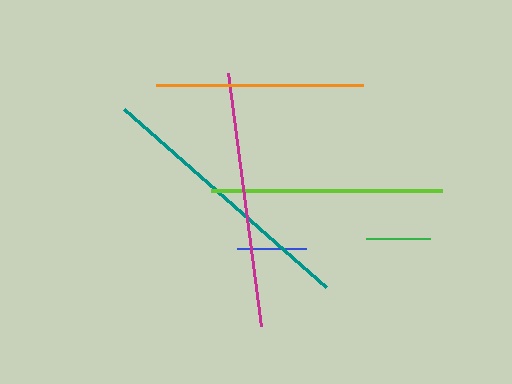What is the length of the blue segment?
The blue segment is approximately 70 pixels long.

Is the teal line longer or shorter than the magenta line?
The teal line is longer than the magenta line.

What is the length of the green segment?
The green segment is approximately 64 pixels long.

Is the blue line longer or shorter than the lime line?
The lime line is longer than the blue line.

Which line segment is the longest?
The teal line is the longest at approximately 269 pixels.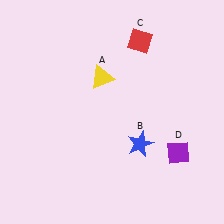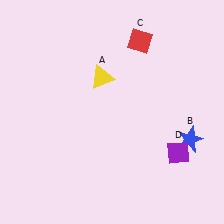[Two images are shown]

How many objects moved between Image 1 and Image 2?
1 object moved between the two images.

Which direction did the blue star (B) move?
The blue star (B) moved right.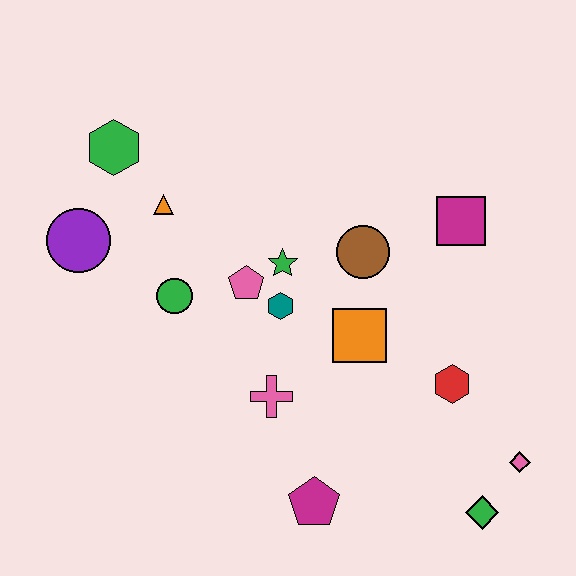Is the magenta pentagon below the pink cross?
Yes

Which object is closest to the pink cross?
The teal hexagon is closest to the pink cross.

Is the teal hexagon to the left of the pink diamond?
Yes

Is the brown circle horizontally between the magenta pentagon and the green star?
No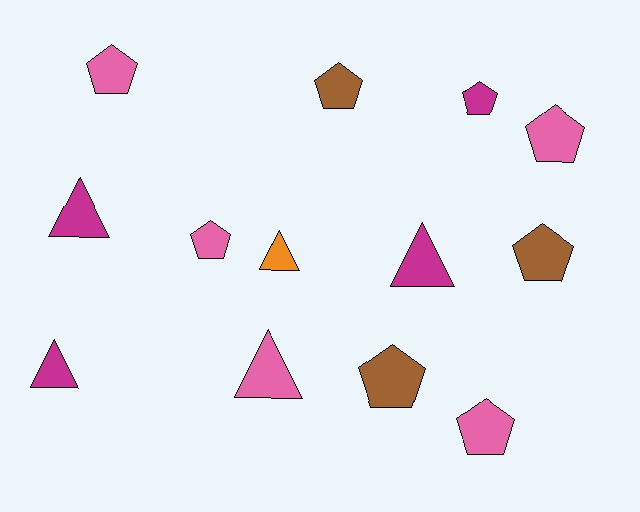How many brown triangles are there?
There are no brown triangles.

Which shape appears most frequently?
Pentagon, with 8 objects.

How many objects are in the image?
There are 13 objects.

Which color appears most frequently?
Pink, with 5 objects.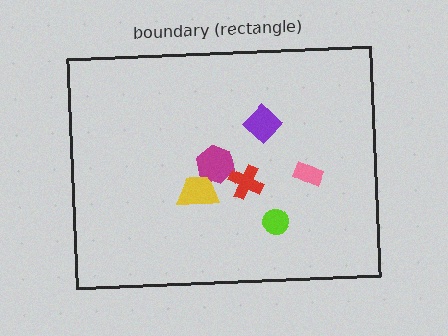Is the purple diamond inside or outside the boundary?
Inside.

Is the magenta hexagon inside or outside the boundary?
Inside.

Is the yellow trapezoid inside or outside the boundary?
Inside.